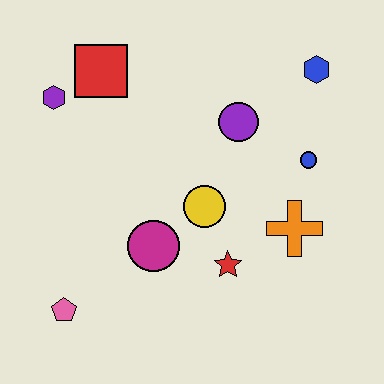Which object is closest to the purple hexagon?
The red square is closest to the purple hexagon.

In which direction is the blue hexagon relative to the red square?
The blue hexagon is to the right of the red square.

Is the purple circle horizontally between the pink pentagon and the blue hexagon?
Yes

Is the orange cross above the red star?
Yes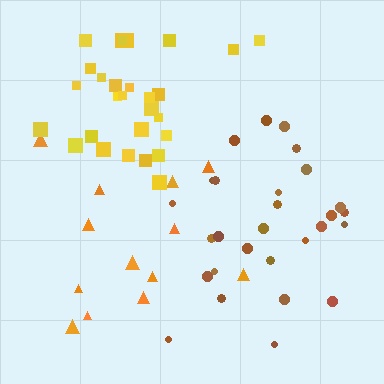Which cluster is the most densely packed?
Yellow.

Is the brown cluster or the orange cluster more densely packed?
Brown.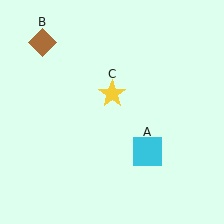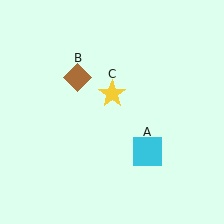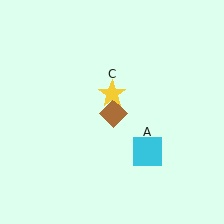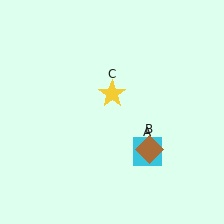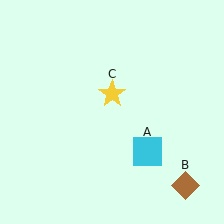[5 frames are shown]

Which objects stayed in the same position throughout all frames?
Cyan square (object A) and yellow star (object C) remained stationary.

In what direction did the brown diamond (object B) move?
The brown diamond (object B) moved down and to the right.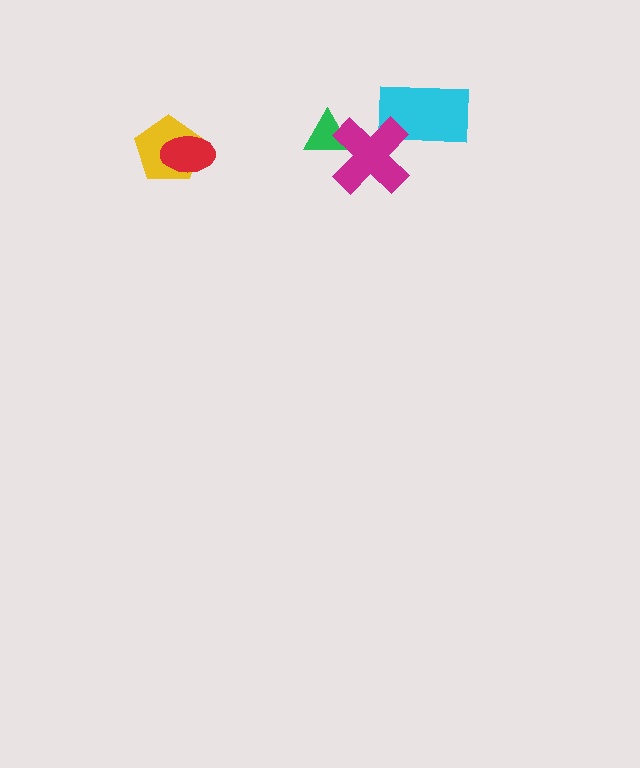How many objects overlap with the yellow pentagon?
1 object overlaps with the yellow pentagon.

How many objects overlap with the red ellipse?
1 object overlaps with the red ellipse.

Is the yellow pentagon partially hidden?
Yes, it is partially covered by another shape.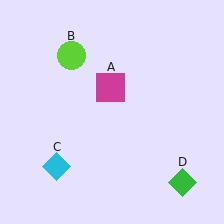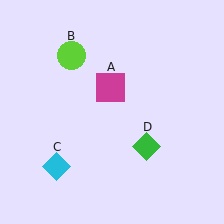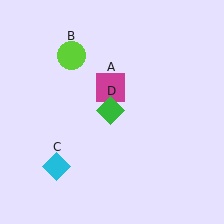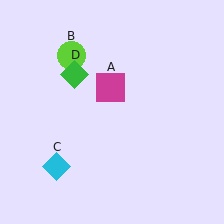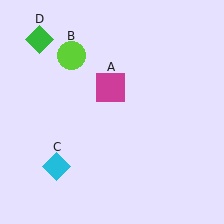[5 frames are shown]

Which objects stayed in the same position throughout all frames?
Magenta square (object A) and lime circle (object B) and cyan diamond (object C) remained stationary.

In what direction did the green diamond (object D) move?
The green diamond (object D) moved up and to the left.